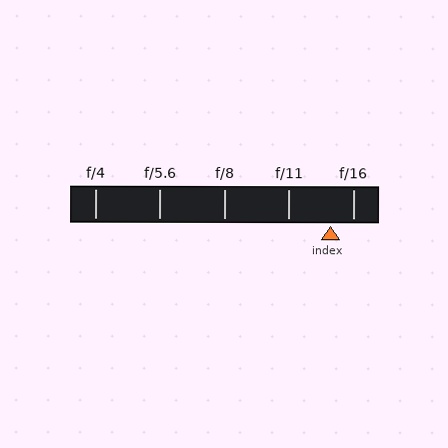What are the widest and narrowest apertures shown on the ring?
The widest aperture shown is f/4 and the narrowest is f/16.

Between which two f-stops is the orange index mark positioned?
The index mark is between f/11 and f/16.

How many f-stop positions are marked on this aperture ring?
There are 5 f-stop positions marked.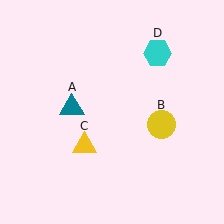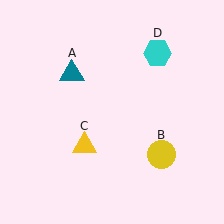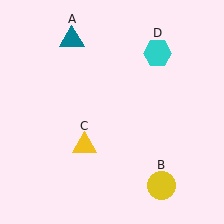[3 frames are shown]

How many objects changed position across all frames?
2 objects changed position: teal triangle (object A), yellow circle (object B).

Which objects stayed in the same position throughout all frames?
Yellow triangle (object C) and cyan hexagon (object D) remained stationary.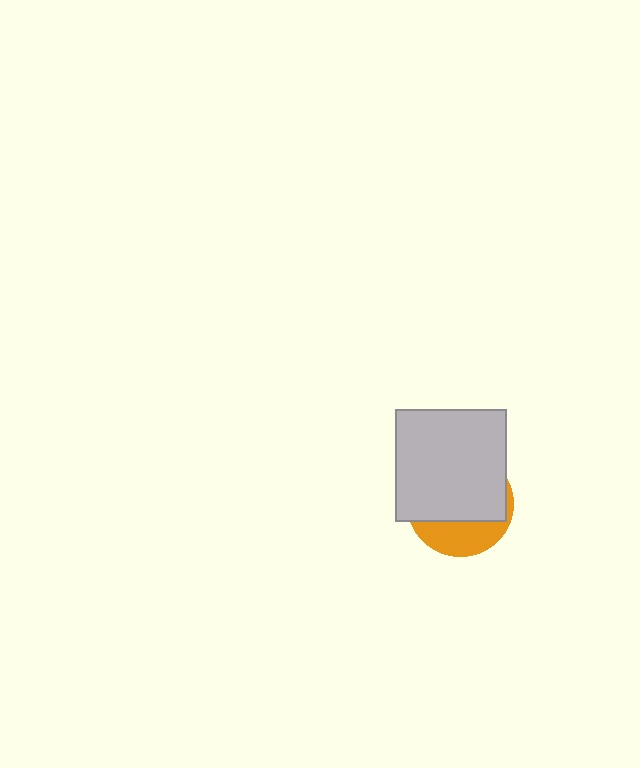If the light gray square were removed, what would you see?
You would see the complete orange circle.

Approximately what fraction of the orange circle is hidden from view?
Roughly 68% of the orange circle is hidden behind the light gray square.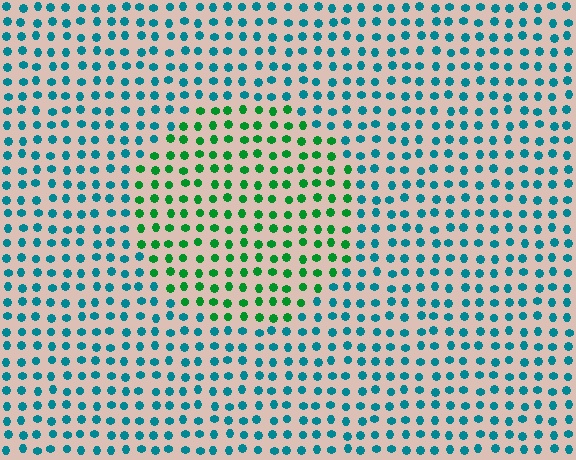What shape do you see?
I see a circle.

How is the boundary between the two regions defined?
The boundary is defined purely by a slight shift in hue (about 50 degrees). Spacing, size, and orientation are identical on both sides.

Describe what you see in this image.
The image is filled with small teal elements in a uniform arrangement. A circle-shaped region is visible where the elements are tinted to a slightly different hue, forming a subtle color boundary.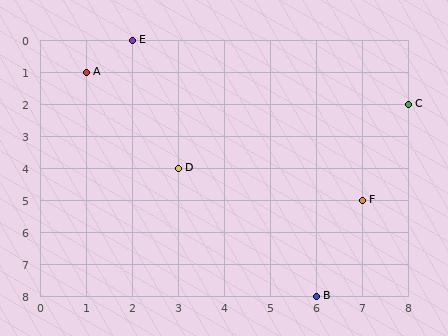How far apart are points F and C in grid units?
Points F and C are 1 column and 3 rows apart (about 3.2 grid units diagonally).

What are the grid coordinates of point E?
Point E is at grid coordinates (2, 0).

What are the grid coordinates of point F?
Point F is at grid coordinates (7, 5).